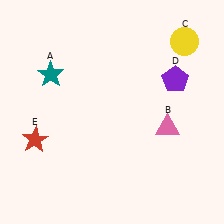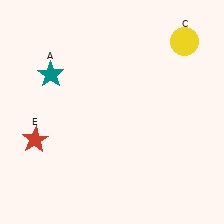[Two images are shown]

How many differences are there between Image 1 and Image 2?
There are 2 differences between the two images.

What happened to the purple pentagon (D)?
The purple pentagon (D) was removed in Image 2. It was in the top-right area of Image 1.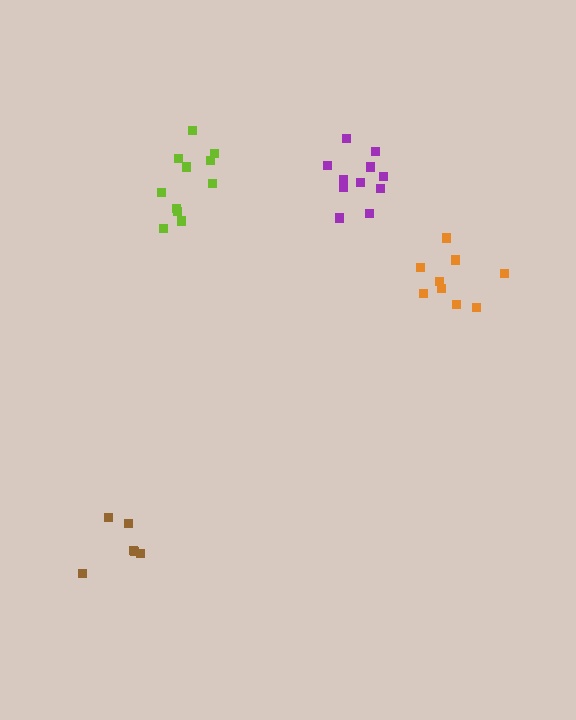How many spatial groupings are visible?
There are 4 spatial groupings.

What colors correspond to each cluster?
The clusters are colored: brown, purple, lime, orange.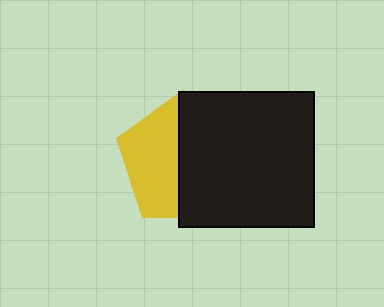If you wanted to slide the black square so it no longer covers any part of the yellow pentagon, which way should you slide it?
Slide it right — that is the most direct way to separate the two shapes.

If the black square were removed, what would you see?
You would see the complete yellow pentagon.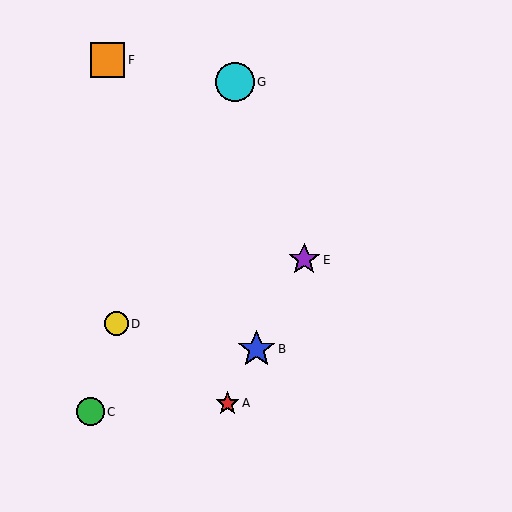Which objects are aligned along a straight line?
Objects A, B, E are aligned along a straight line.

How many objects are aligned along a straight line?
3 objects (A, B, E) are aligned along a straight line.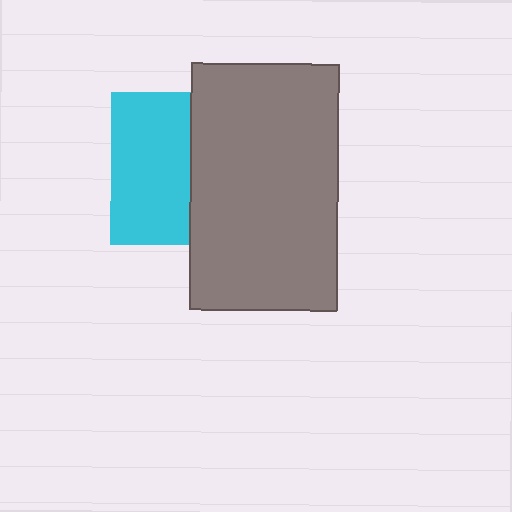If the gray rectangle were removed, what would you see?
You would see the complete cyan square.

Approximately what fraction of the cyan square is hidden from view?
Roughly 48% of the cyan square is hidden behind the gray rectangle.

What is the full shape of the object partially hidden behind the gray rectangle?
The partially hidden object is a cyan square.